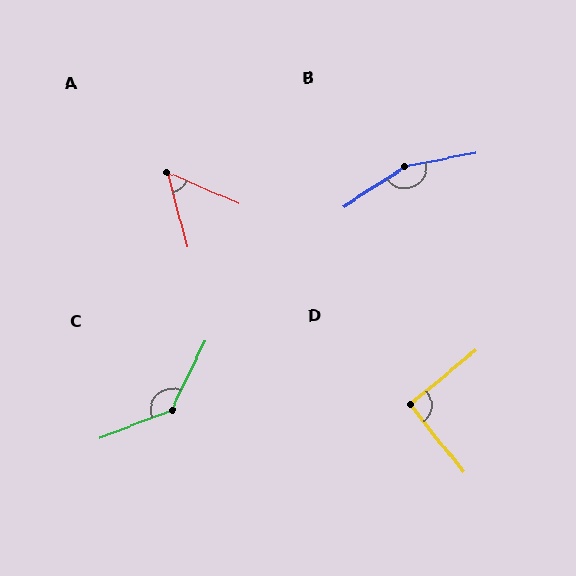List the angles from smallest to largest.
A (52°), D (91°), C (137°), B (158°).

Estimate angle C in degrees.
Approximately 137 degrees.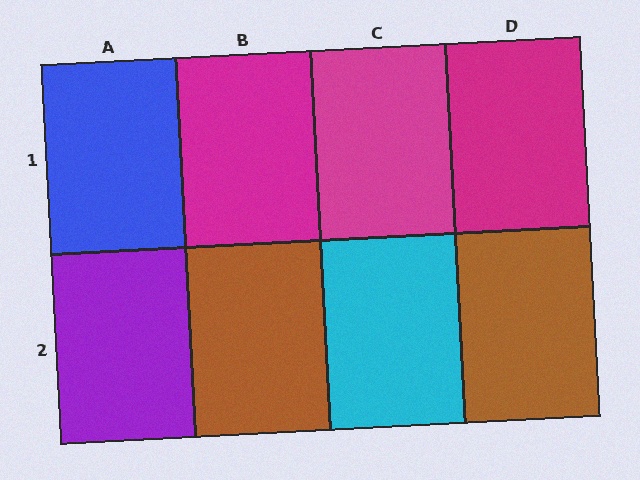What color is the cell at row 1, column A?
Blue.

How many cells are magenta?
3 cells are magenta.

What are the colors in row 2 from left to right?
Purple, brown, cyan, brown.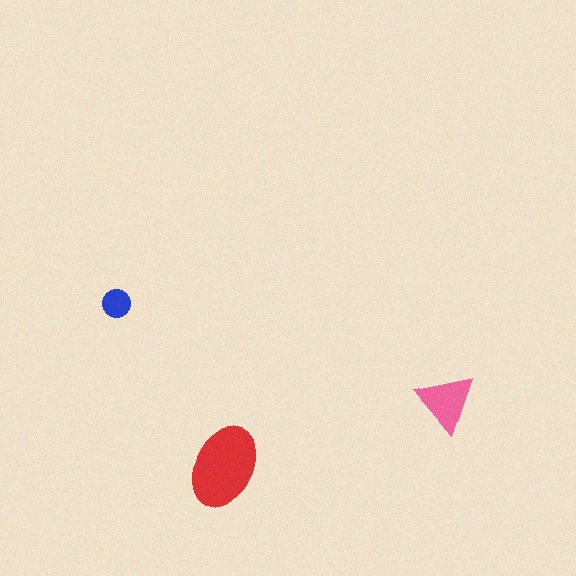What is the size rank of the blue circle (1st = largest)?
3rd.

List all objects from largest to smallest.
The red ellipse, the pink triangle, the blue circle.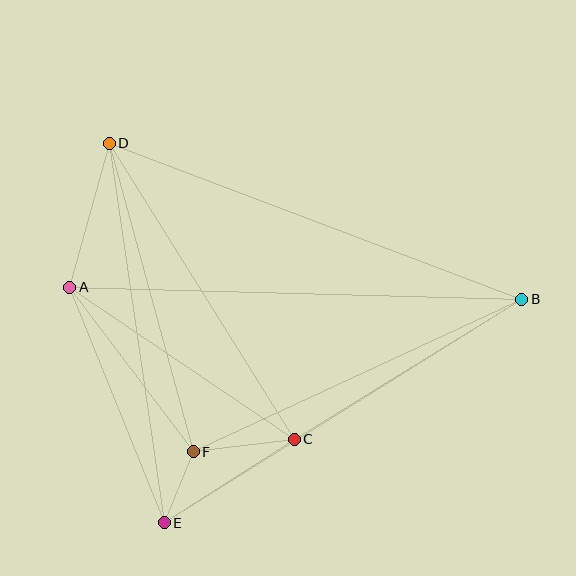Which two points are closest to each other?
Points E and F are closest to each other.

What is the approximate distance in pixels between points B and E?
The distance between B and E is approximately 421 pixels.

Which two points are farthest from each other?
Points A and B are farthest from each other.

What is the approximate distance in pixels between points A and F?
The distance between A and F is approximately 205 pixels.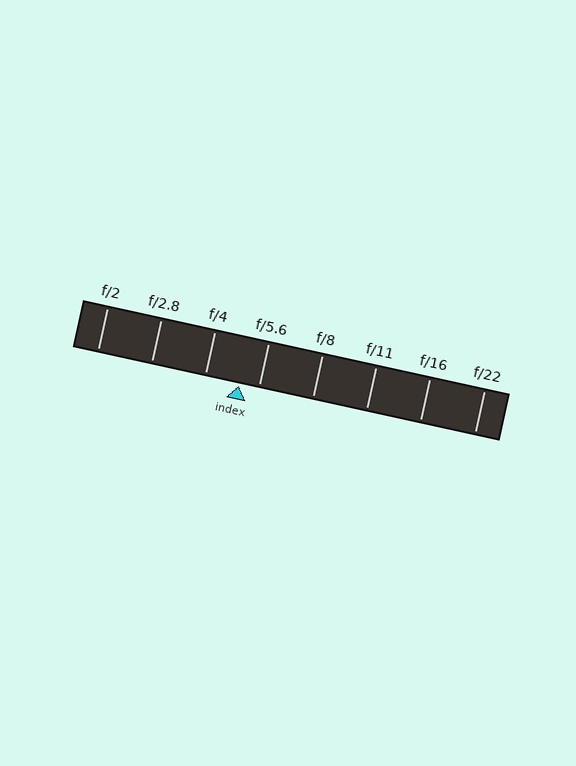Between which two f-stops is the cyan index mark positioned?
The index mark is between f/4 and f/5.6.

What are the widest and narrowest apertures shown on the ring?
The widest aperture shown is f/2 and the narrowest is f/22.